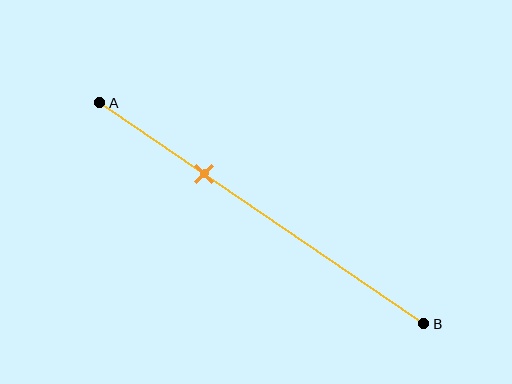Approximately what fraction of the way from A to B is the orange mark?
The orange mark is approximately 30% of the way from A to B.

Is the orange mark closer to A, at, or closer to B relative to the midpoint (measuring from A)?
The orange mark is closer to point A than the midpoint of segment AB.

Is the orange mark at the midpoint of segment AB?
No, the mark is at about 30% from A, not at the 50% midpoint.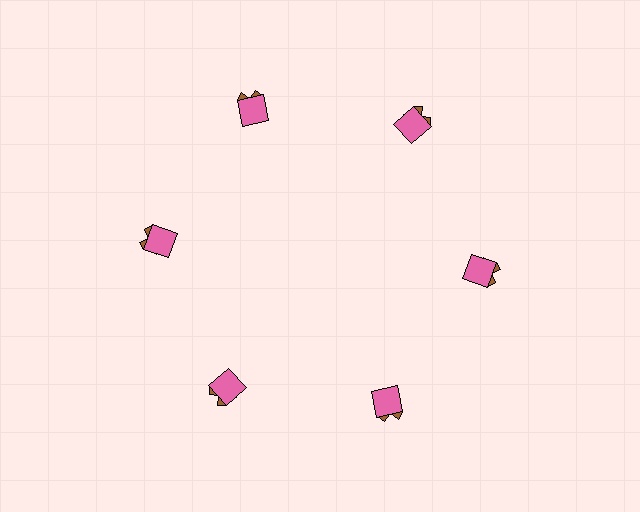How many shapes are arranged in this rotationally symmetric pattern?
There are 12 shapes, arranged in 6 groups of 2.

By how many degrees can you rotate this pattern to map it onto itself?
The pattern maps onto itself every 60 degrees of rotation.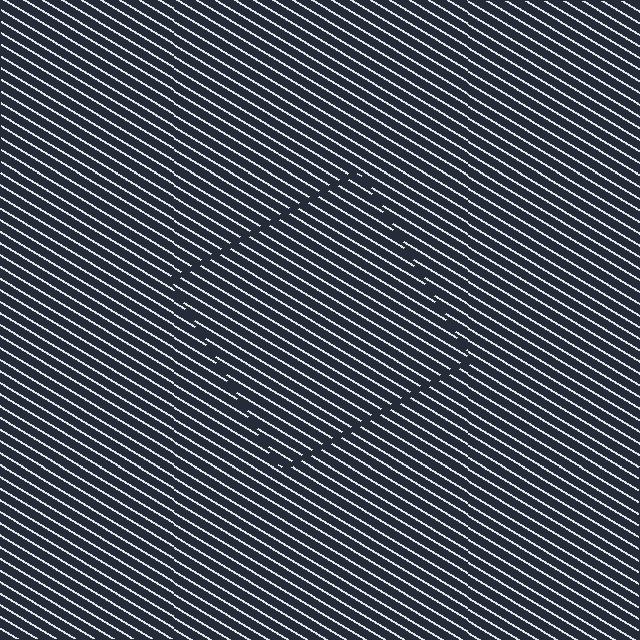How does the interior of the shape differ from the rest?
The interior of the shape contains the same grating, shifted by half a period — the contour is defined by the phase discontinuity where line-ends from the inner and outer gratings abut.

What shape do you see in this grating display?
An illusory square. The interior of the shape contains the same grating, shifted by half a period — the contour is defined by the phase discontinuity where line-ends from the inner and outer gratings abut.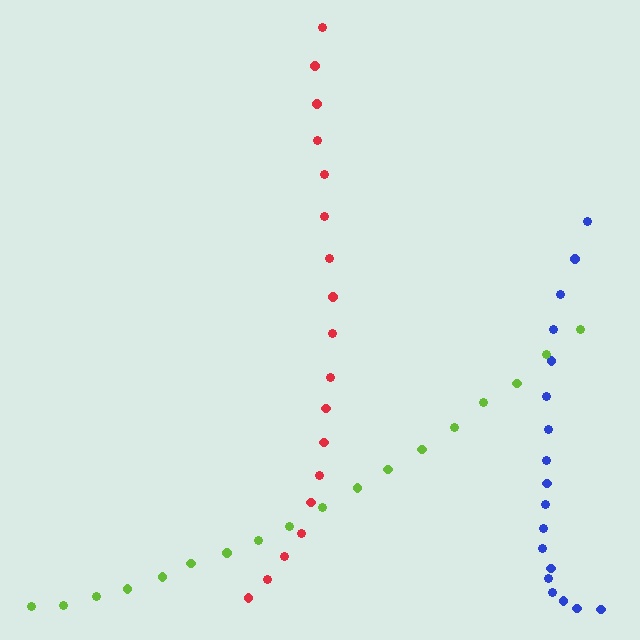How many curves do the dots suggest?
There are 3 distinct paths.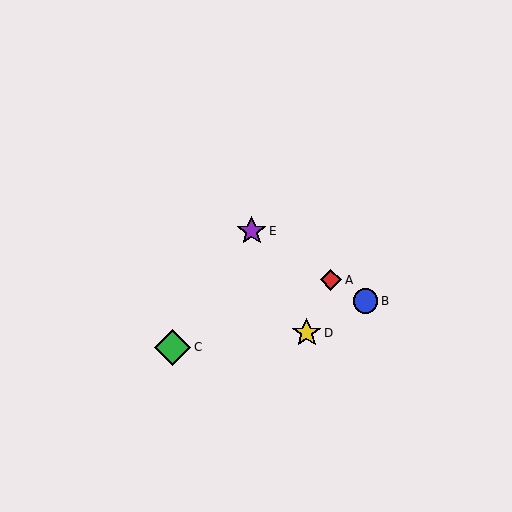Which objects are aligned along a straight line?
Objects A, B, E are aligned along a straight line.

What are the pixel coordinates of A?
Object A is at (331, 280).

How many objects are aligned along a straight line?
3 objects (A, B, E) are aligned along a straight line.